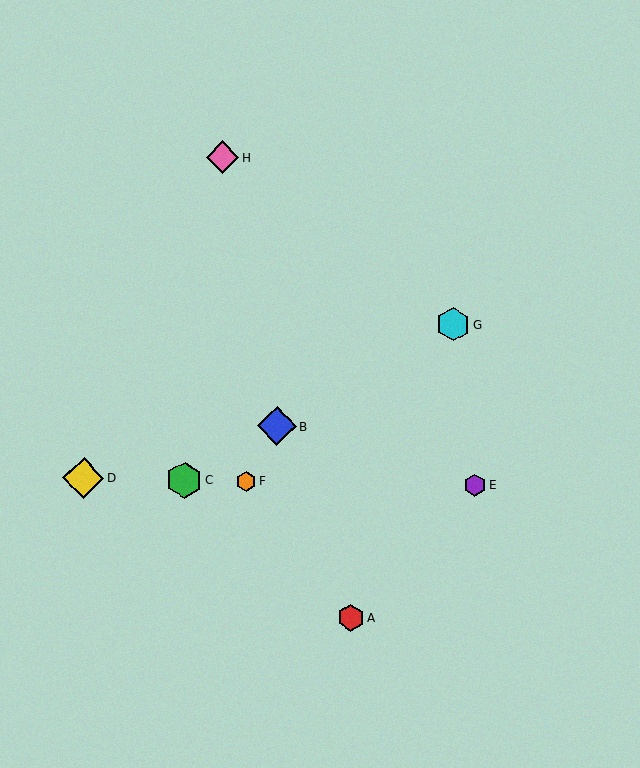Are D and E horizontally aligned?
Yes, both are at y≈478.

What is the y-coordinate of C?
Object C is at y≈480.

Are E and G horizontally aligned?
No, E is at y≈485 and G is at y≈324.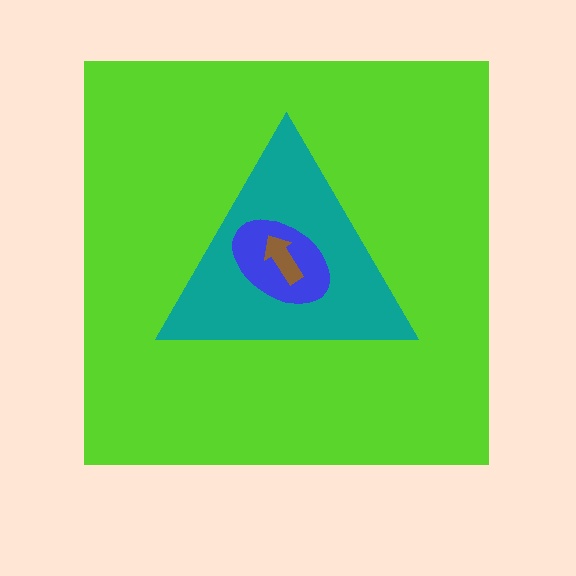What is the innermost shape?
The brown arrow.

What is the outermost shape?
The lime square.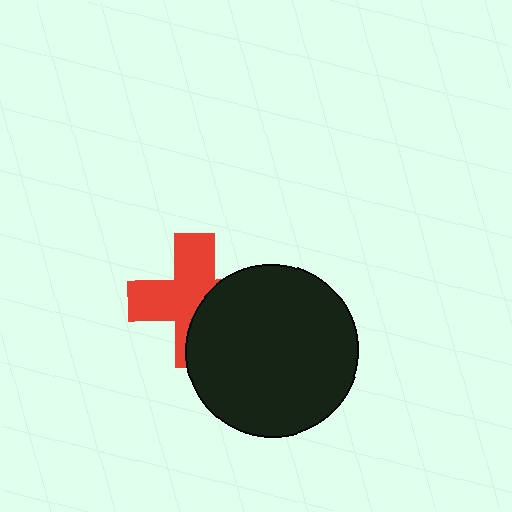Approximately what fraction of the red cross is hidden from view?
Roughly 41% of the red cross is hidden behind the black circle.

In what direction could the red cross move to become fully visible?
The red cross could move left. That would shift it out from behind the black circle entirely.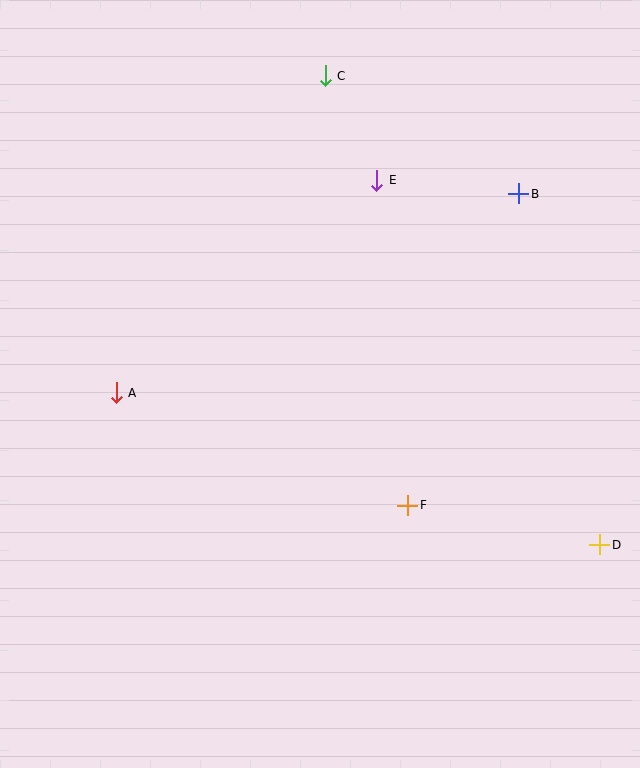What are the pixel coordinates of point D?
Point D is at (600, 545).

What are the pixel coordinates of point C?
Point C is at (325, 76).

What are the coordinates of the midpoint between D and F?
The midpoint between D and F is at (504, 525).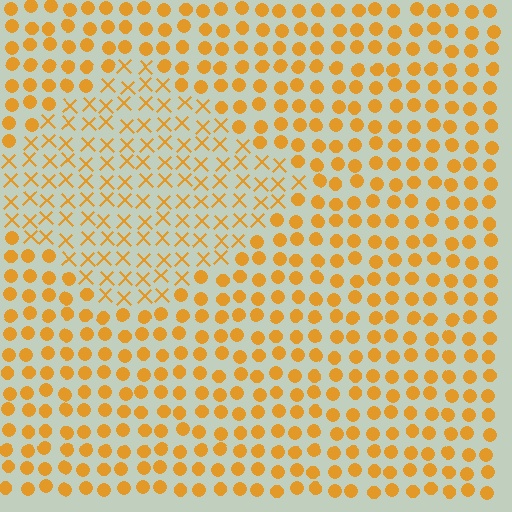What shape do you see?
I see a diamond.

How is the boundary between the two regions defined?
The boundary is defined by a change in element shape: X marks inside vs. circles outside. All elements share the same color and spacing.